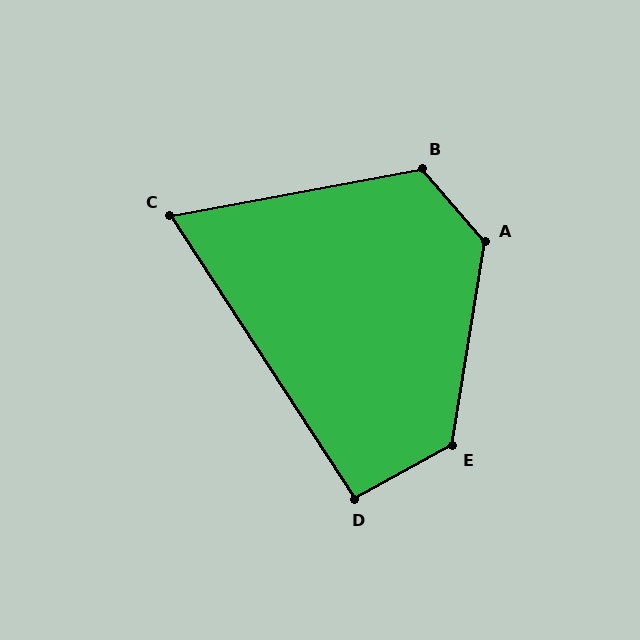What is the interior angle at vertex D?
Approximately 94 degrees (approximately right).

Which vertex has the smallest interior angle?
C, at approximately 68 degrees.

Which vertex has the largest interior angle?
A, at approximately 130 degrees.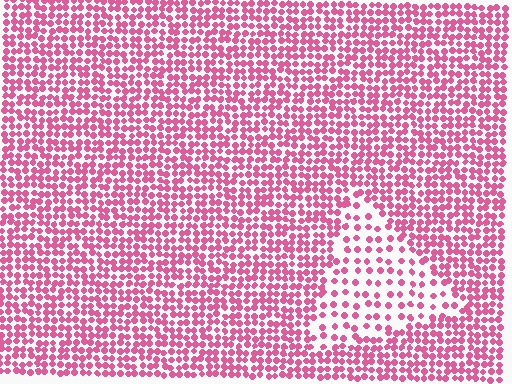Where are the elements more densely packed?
The elements are more densely packed outside the triangle boundary.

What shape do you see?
I see a triangle.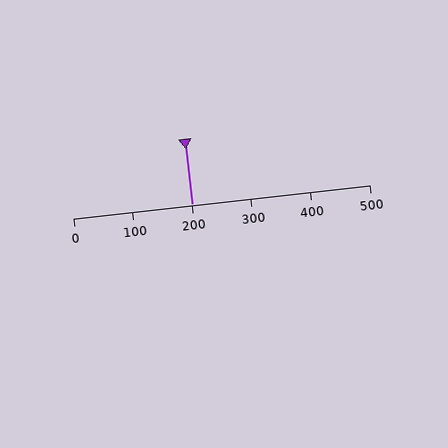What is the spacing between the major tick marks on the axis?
The major ticks are spaced 100 apart.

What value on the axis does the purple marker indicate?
The marker indicates approximately 200.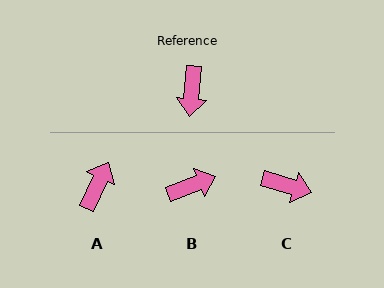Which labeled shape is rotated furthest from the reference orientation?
A, about 160 degrees away.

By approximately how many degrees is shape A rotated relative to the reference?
Approximately 160 degrees counter-clockwise.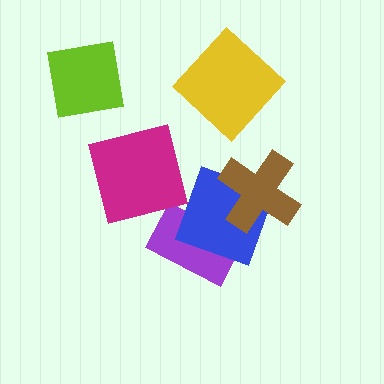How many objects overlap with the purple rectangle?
1 object overlaps with the purple rectangle.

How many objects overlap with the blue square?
2 objects overlap with the blue square.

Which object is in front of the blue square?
The brown cross is in front of the blue square.